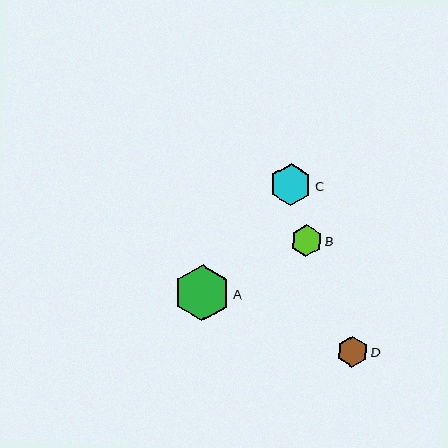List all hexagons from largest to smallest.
From largest to smallest: A, C, B, D.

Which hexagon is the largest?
Hexagon A is the largest with a size of approximately 56 pixels.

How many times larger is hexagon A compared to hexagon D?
Hexagon A is approximately 1.8 times the size of hexagon D.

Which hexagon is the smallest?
Hexagon D is the smallest with a size of approximately 31 pixels.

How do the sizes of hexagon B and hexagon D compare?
Hexagon B and hexagon D are approximately the same size.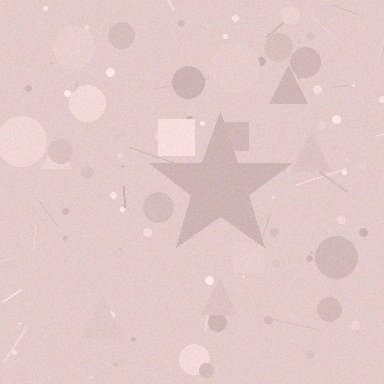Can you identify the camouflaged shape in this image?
The camouflaged shape is a star.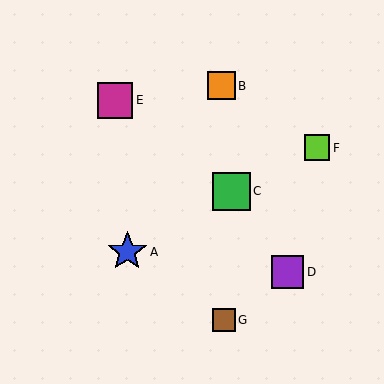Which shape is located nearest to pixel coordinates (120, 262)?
The blue star (labeled A) at (127, 252) is nearest to that location.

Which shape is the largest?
The blue star (labeled A) is the largest.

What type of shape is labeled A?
Shape A is a blue star.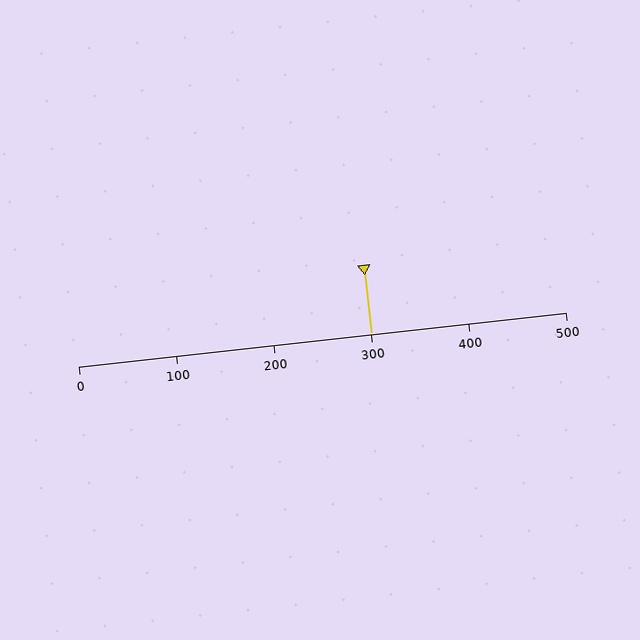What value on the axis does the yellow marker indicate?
The marker indicates approximately 300.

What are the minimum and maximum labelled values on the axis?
The axis runs from 0 to 500.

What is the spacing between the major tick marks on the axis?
The major ticks are spaced 100 apart.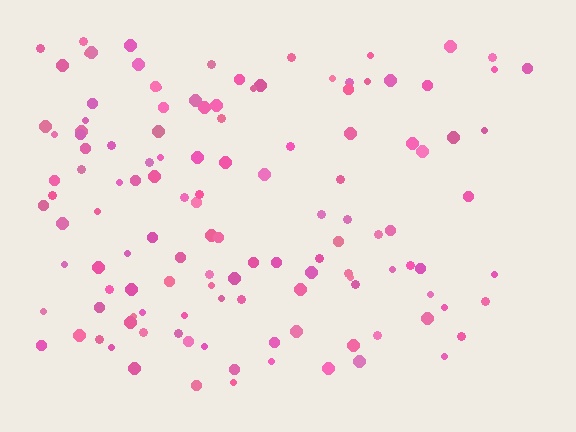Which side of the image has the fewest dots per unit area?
The right.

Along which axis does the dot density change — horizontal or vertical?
Horizontal.